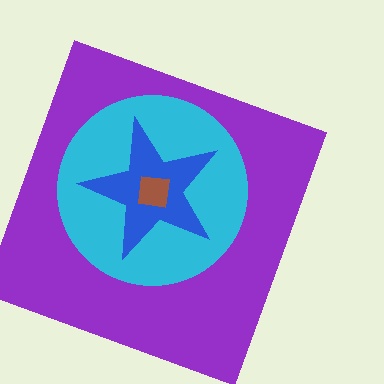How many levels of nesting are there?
4.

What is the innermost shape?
The brown square.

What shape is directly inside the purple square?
The cyan circle.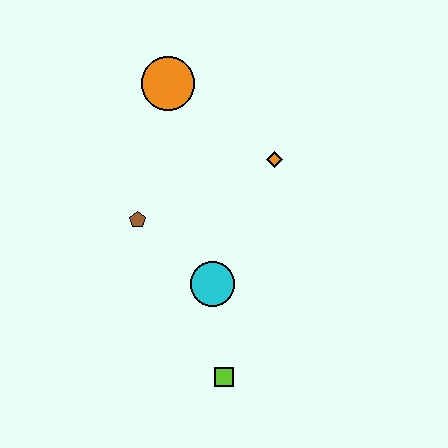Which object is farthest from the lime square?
The orange circle is farthest from the lime square.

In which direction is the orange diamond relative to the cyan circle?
The orange diamond is above the cyan circle.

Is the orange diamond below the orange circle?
Yes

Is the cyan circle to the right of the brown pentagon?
Yes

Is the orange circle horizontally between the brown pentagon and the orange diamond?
Yes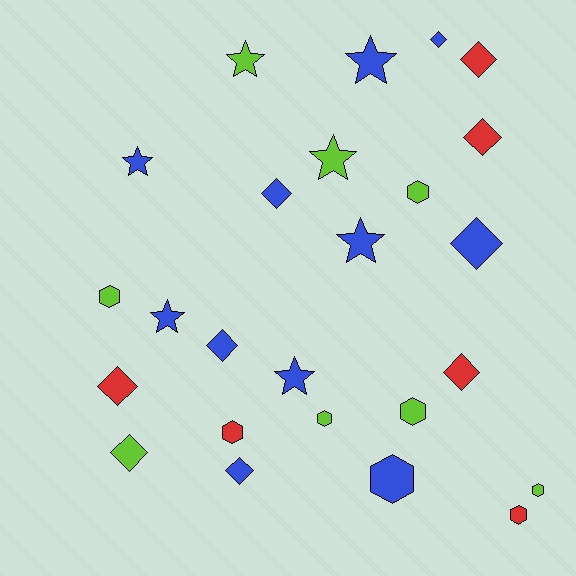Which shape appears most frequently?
Diamond, with 10 objects.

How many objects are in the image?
There are 25 objects.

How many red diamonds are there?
There are 4 red diamonds.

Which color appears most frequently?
Blue, with 11 objects.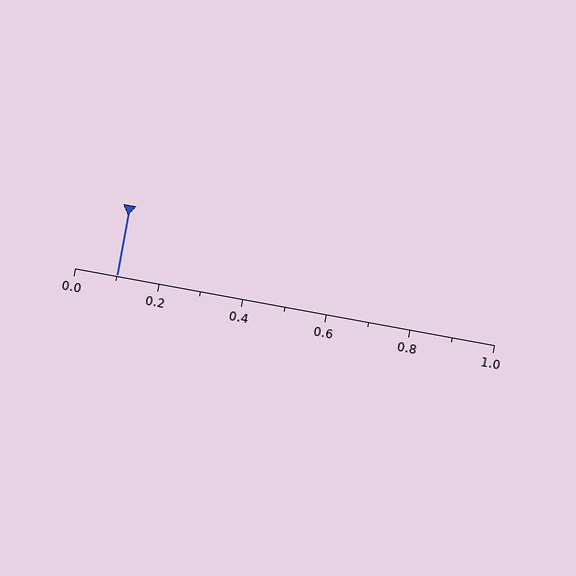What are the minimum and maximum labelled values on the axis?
The axis runs from 0.0 to 1.0.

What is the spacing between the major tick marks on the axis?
The major ticks are spaced 0.2 apart.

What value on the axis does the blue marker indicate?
The marker indicates approximately 0.1.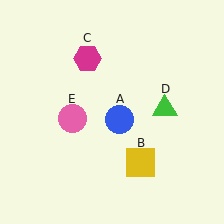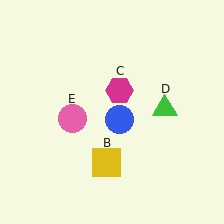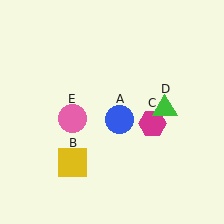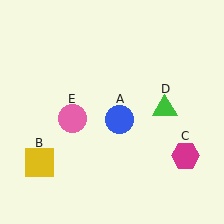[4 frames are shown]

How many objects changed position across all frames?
2 objects changed position: yellow square (object B), magenta hexagon (object C).